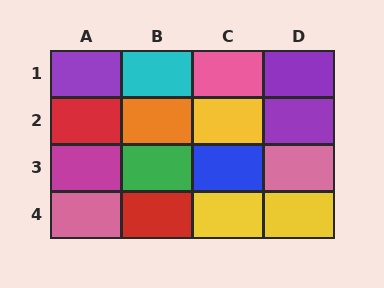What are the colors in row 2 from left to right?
Red, orange, yellow, purple.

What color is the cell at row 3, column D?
Pink.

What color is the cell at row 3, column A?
Magenta.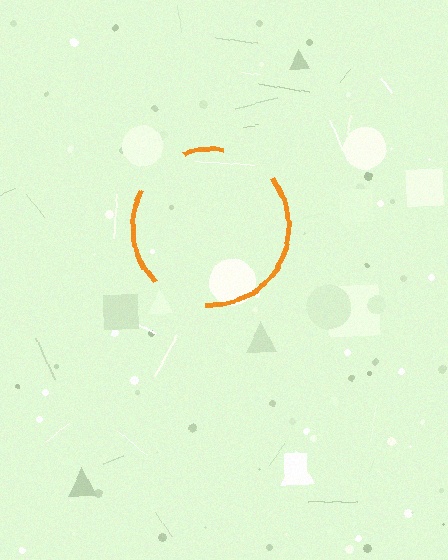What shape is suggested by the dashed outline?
The dashed outline suggests a circle.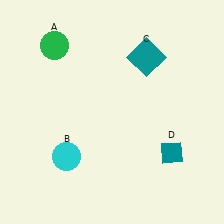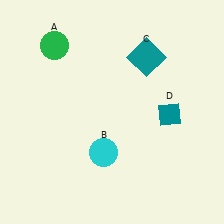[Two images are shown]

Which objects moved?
The objects that moved are: the cyan circle (B), the teal diamond (D).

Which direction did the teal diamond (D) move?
The teal diamond (D) moved up.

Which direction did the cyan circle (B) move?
The cyan circle (B) moved right.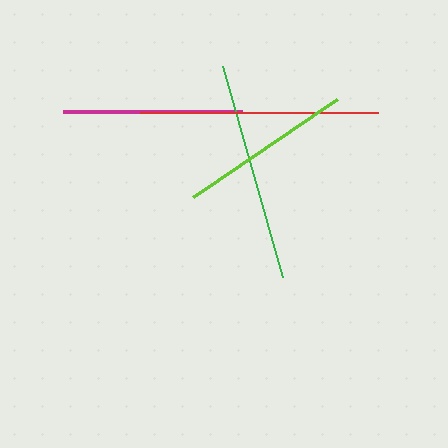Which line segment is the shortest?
The lime line is the shortest at approximately 174 pixels.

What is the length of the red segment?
The red segment is approximately 238 pixels long.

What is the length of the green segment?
The green segment is approximately 219 pixels long.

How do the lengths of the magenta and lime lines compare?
The magenta and lime lines are approximately the same length.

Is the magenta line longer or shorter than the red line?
The red line is longer than the magenta line.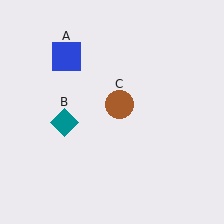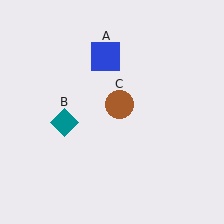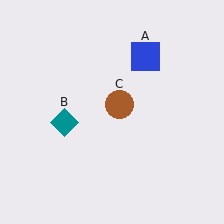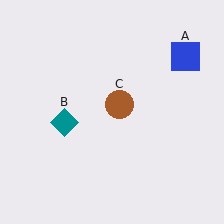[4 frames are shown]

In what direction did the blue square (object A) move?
The blue square (object A) moved right.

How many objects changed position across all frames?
1 object changed position: blue square (object A).